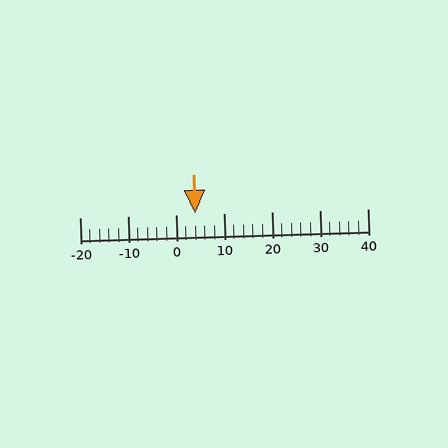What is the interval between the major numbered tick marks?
The major tick marks are spaced 10 units apart.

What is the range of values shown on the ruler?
The ruler shows values from -20 to 40.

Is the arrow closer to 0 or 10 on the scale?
The arrow is closer to 0.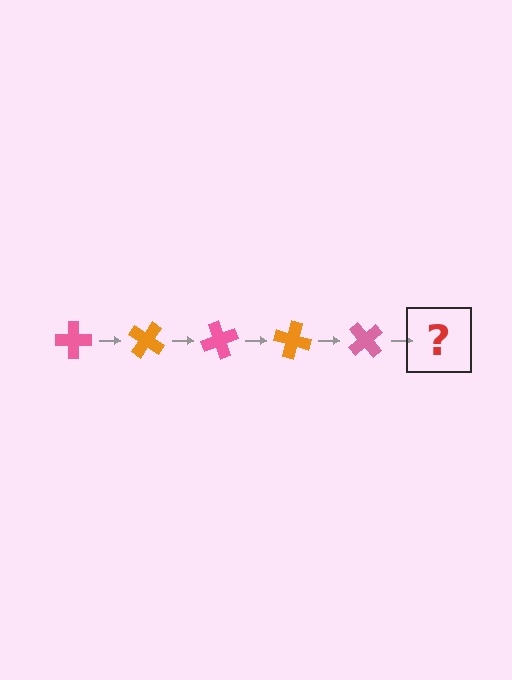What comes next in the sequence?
The next element should be an orange cross, rotated 175 degrees from the start.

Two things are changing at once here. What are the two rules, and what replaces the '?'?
The two rules are that it rotates 35 degrees each step and the color cycles through pink and orange. The '?' should be an orange cross, rotated 175 degrees from the start.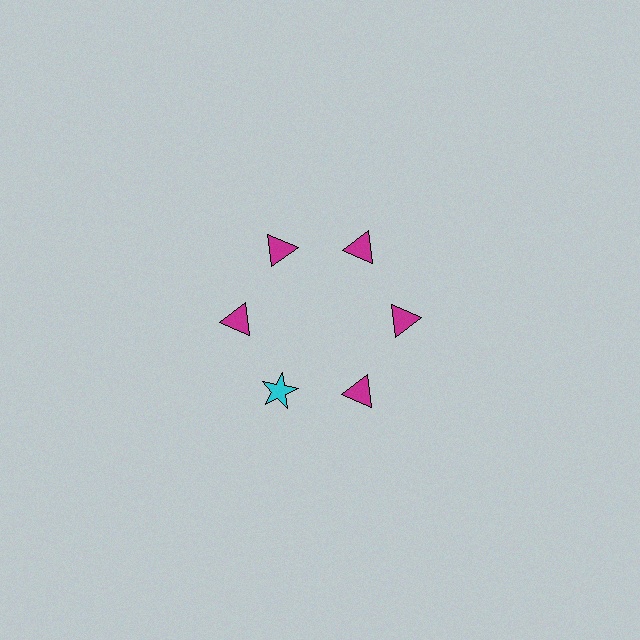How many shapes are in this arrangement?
There are 6 shapes arranged in a ring pattern.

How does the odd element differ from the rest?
It differs in both color (cyan instead of magenta) and shape (star instead of triangle).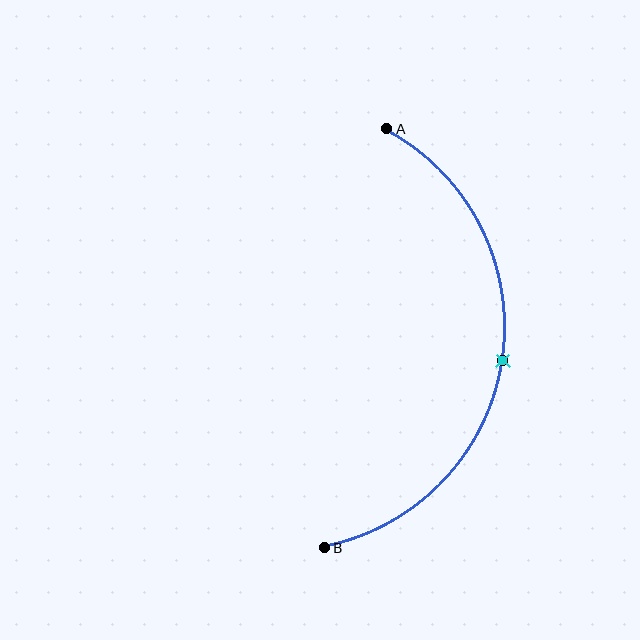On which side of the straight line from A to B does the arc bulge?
The arc bulges to the right of the straight line connecting A and B.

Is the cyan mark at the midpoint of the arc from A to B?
Yes. The cyan mark lies on the arc at equal arc-length from both A and B — it is the arc midpoint.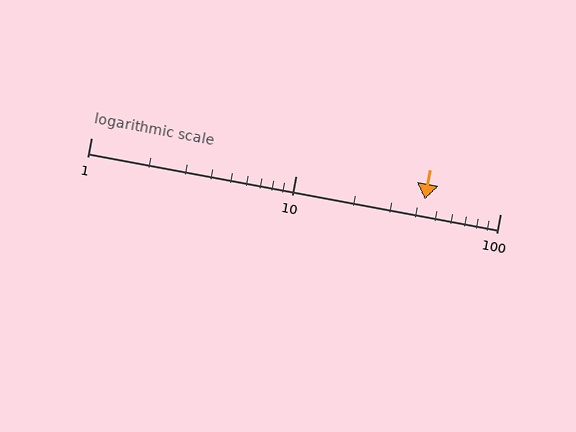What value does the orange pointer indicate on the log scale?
The pointer indicates approximately 43.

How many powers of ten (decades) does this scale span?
The scale spans 2 decades, from 1 to 100.